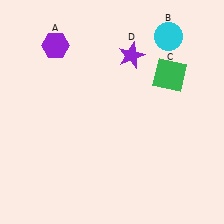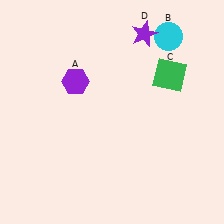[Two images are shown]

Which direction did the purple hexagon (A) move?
The purple hexagon (A) moved down.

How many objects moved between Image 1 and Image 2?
2 objects moved between the two images.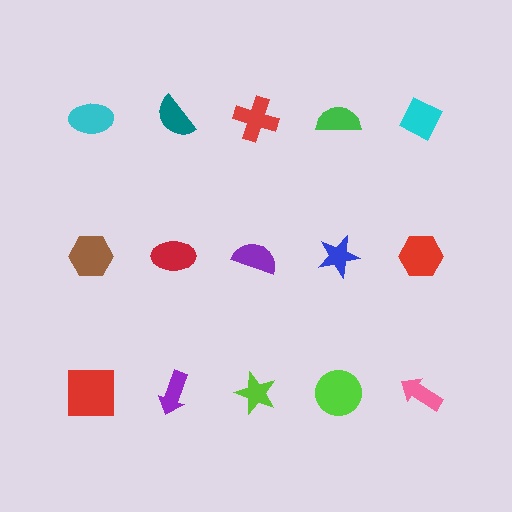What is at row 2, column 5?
A red hexagon.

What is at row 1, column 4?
A green semicircle.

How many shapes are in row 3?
5 shapes.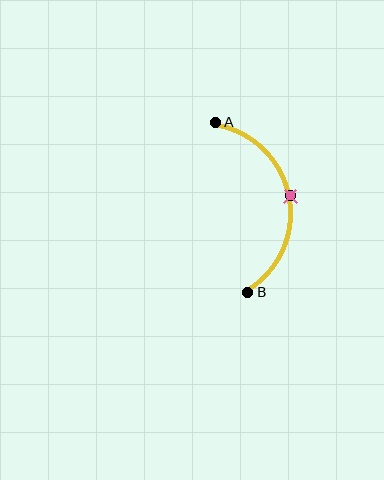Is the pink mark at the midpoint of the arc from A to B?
Yes. The pink mark lies on the arc at equal arc-length from both A and B — it is the arc midpoint.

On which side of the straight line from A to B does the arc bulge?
The arc bulges to the right of the straight line connecting A and B.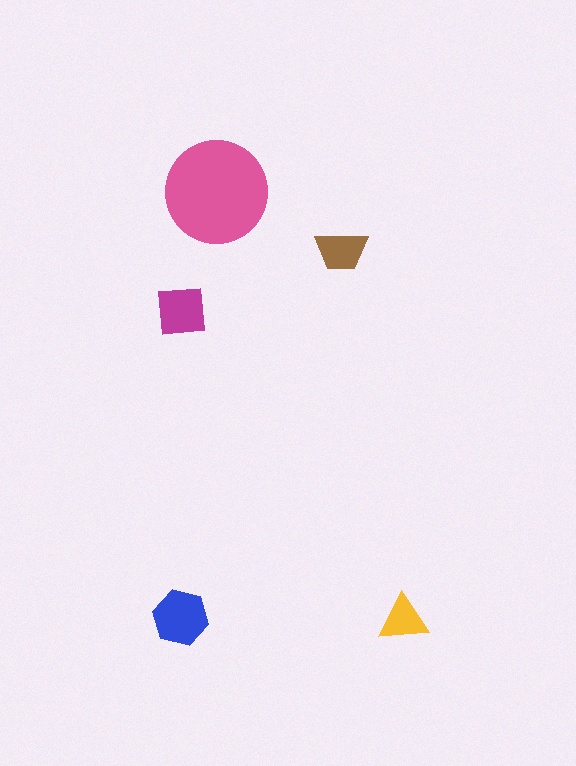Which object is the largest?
The pink circle.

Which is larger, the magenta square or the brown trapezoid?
The magenta square.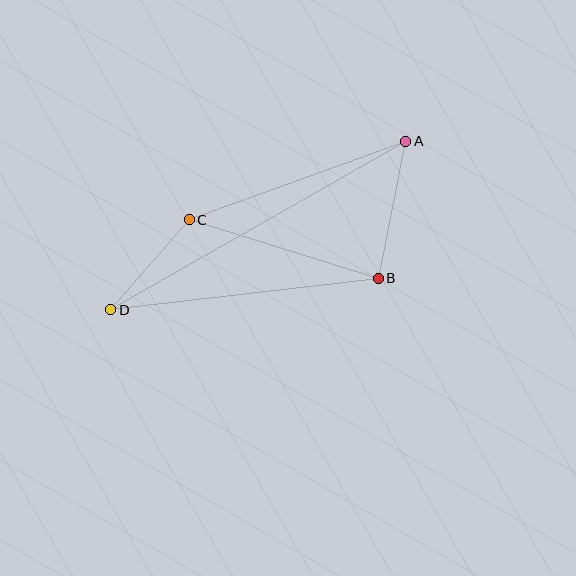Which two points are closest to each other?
Points C and D are closest to each other.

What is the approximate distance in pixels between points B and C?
The distance between B and C is approximately 198 pixels.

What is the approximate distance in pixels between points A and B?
The distance between A and B is approximately 140 pixels.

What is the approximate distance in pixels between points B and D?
The distance between B and D is approximately 269 pixels.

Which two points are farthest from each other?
Points A and D are farthest from each other.